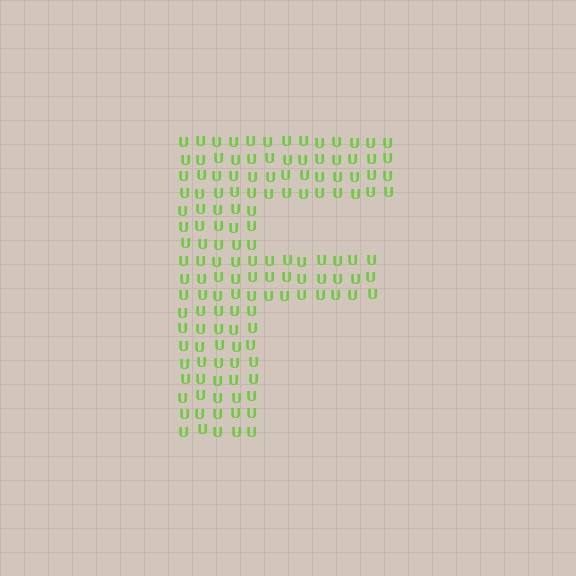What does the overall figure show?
The overall figure shows the letter F.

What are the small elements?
The small elements are letter U's.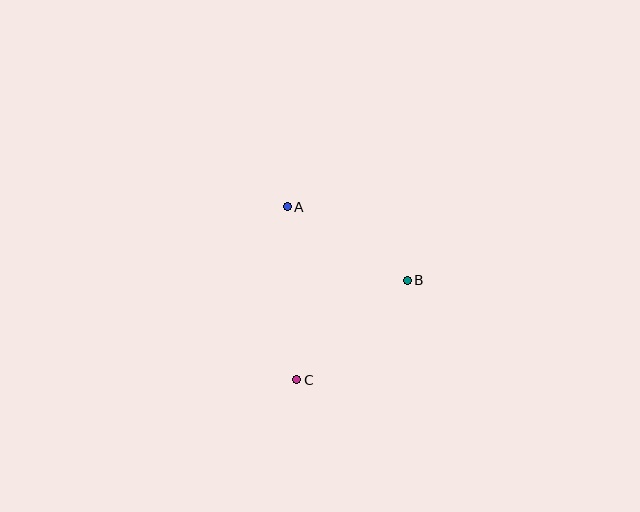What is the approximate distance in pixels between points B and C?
The distance between B and C is approximately 149 pixels.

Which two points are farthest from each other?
Points A and C are farthest from each other.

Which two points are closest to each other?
Points A and B are closest to each other.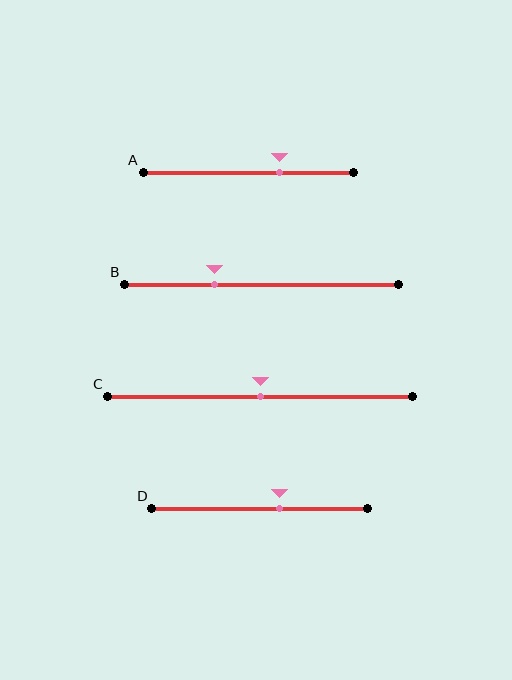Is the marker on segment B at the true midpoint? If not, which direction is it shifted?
No, the marker on segment B is shifted to the left by about 17% of the segment length.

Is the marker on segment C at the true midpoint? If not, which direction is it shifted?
Yes, the marker on segment C is at the true midpoint.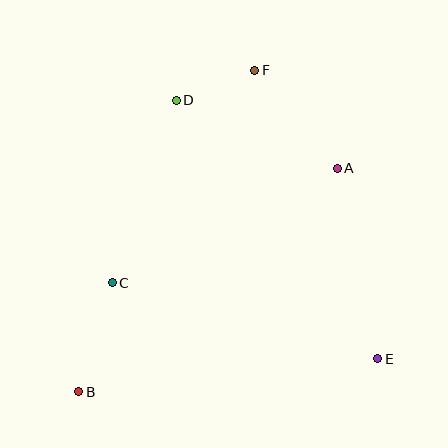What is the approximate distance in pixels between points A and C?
The distance between A and C is approximately 253 pixels.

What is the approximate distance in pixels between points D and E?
The distance between D and E is approximately 328 pixels.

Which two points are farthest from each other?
Points B and F are farthest from each other.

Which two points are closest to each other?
Points D and F are closest to each other.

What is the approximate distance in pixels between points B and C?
The distance between B and C is approximately 114 pixels.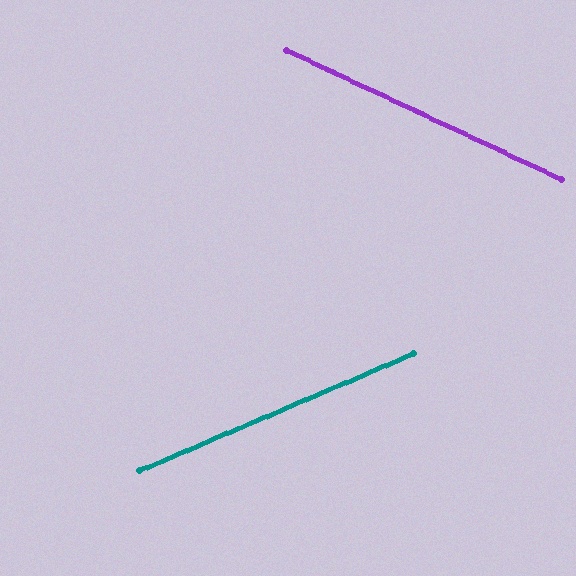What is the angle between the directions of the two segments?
Approximately 48 degrees.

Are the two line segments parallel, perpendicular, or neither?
Neither parallel nor perpendicular — they differ by about 48°.